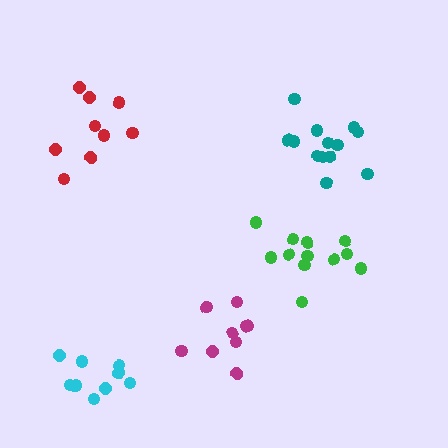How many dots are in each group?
Group 1: 13 dots, Group 2: 9 dots, Group 3: 9 dots, Group 4: 12 dots, Group 5: 9 dots (52 total).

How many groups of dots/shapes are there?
There are 5 groups.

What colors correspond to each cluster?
The clusters are colored: teal, red, cyan, green, magenta.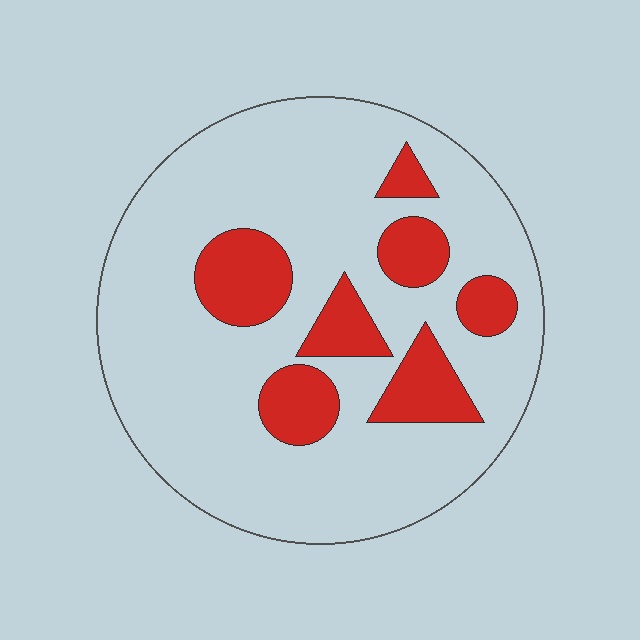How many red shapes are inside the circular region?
7.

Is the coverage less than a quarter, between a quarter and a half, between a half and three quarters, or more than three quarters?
Less than a quarter.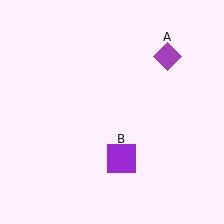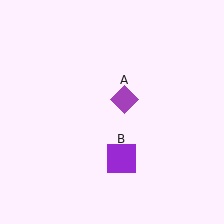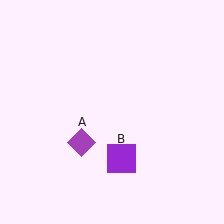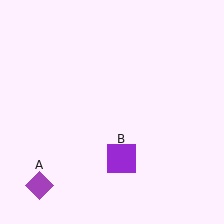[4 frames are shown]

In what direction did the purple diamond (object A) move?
The purple diamond (object A) moved down and to the left.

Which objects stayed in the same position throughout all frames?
Purple square (object B) remained stationary.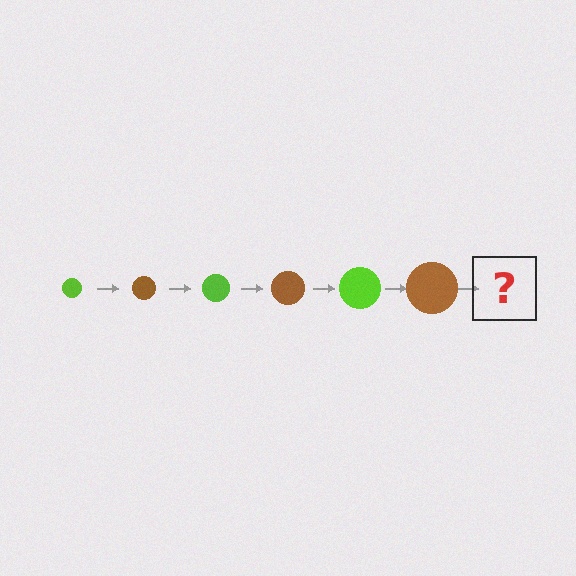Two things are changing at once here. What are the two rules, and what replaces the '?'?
The two rules are that the circle grows larger each step and the color cycles through lime and brown. The '?' should be a lime circle, larger than the previous one.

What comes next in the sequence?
The next element should be a lime circle, larger than the previous one.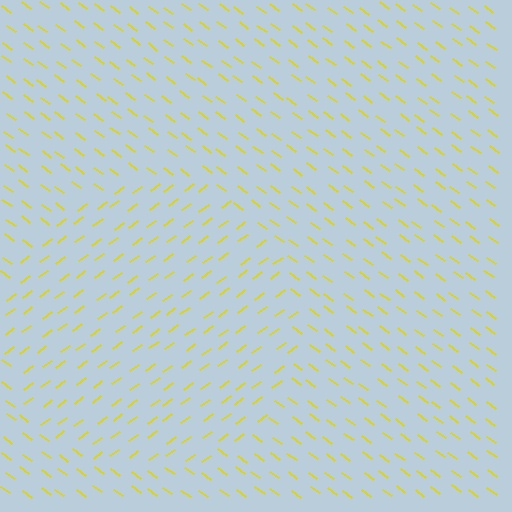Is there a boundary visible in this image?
Yes, there is a texture boundary formed by a change in line orientation.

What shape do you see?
I see a circle.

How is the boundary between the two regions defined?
The boundary is defined purely by a change in line orientation (approximately 73 degrees difference). All lines are the same color and thickness.